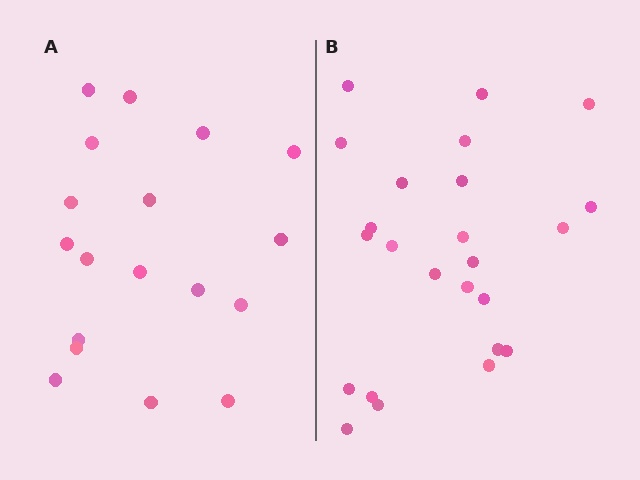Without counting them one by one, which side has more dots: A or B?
Region B (the right region) has more dots.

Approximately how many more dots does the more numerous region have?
Region B has about 6 more dots than region A.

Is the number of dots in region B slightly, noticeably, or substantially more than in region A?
Region B has noticeably more, but not dramatically so. The ratio is roughly 1.3 to 1.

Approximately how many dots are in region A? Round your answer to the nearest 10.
About 20 dots. (The exact count is 18, which rounds to 20.)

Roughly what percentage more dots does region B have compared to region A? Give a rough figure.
About 35% more.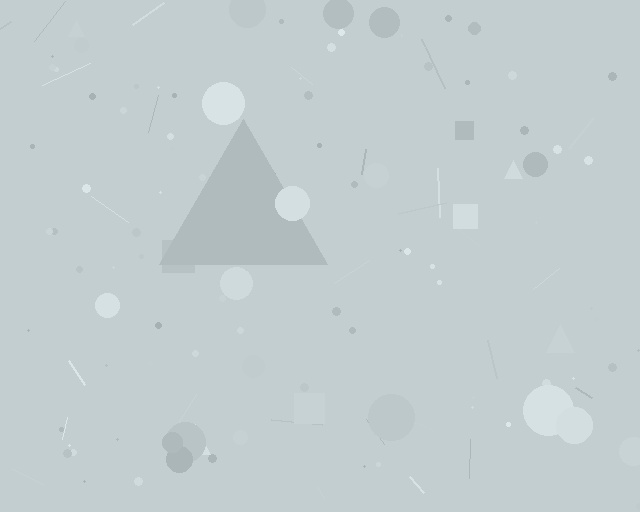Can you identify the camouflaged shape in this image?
The camouflaged shape is a triangle.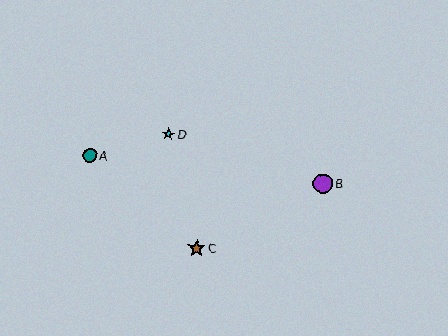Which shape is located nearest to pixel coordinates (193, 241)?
The brown star (labeled C) at (197, 248) is nearest to that location.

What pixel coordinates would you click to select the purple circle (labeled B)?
Click at (323, 184) to select the purple circle B.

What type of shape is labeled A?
Shape A is a teal circle.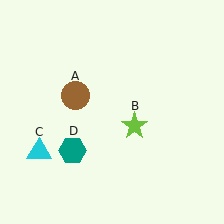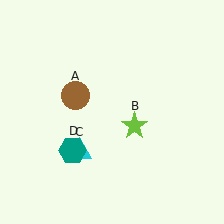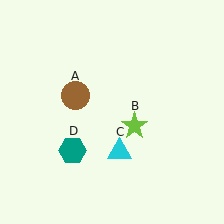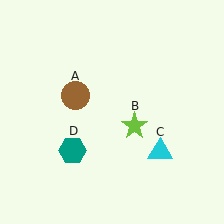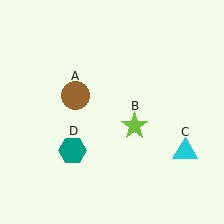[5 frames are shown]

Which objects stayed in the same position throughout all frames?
Brown circle (object A) and lime star (object B) and teal hexagon (object D) remained stationary.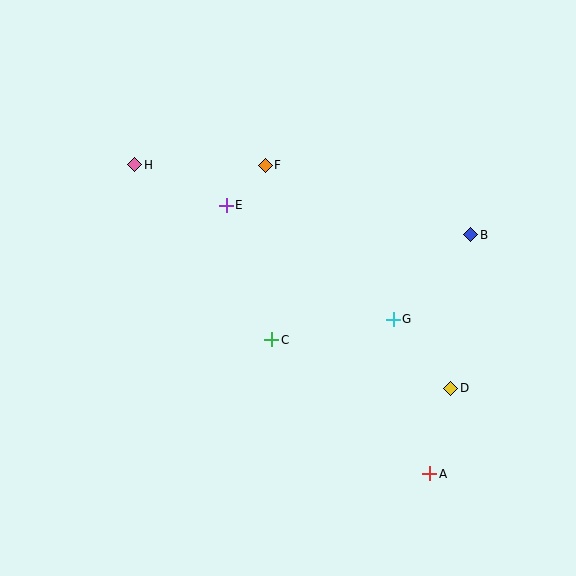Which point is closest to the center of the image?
Point C at (272, 340) is closest to the center.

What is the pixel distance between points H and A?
The distance between H and A is 427 pixels.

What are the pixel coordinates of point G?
Point G is at (393, 319).